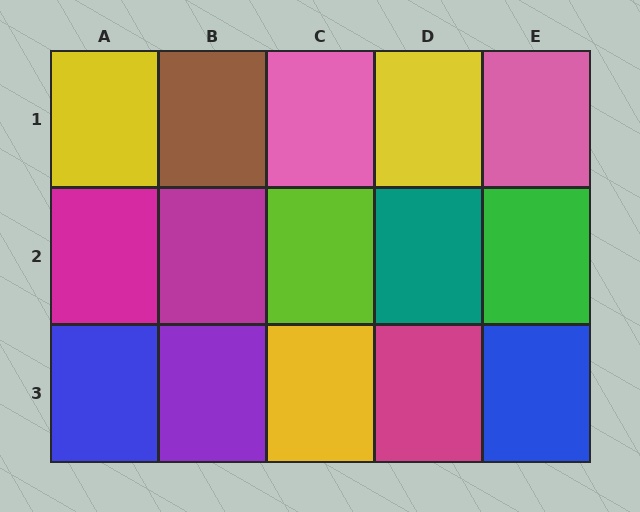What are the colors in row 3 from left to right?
Blue, purple, yellow, magenta, blue.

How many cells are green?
1 cell is green.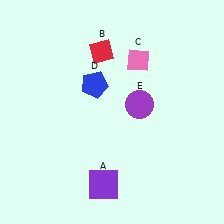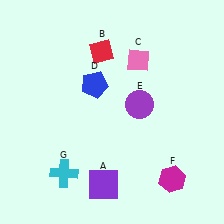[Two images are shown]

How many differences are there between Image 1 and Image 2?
There are 2 differences between the two images.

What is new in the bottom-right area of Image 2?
A magenta hexagon (F) was added in the bottom-right area of Image 2.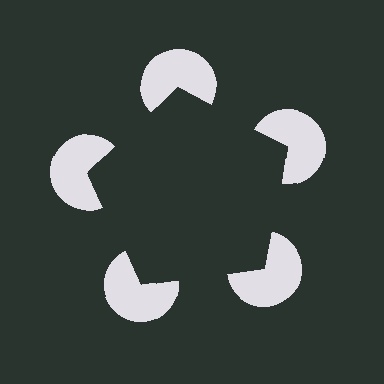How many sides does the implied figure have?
5 sides.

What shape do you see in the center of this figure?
An illusory pentagon — its edges are inferred from the aligned wedge cuts in the pac-man discs, not physically drawn.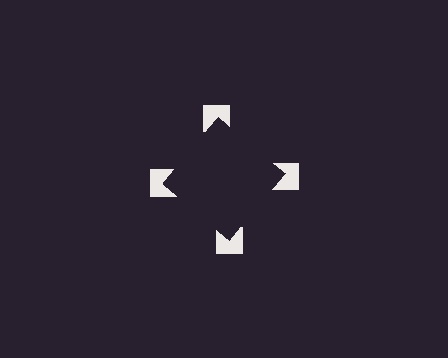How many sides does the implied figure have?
4 sides.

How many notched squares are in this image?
There are 4 — one at each vertex of the illusory square.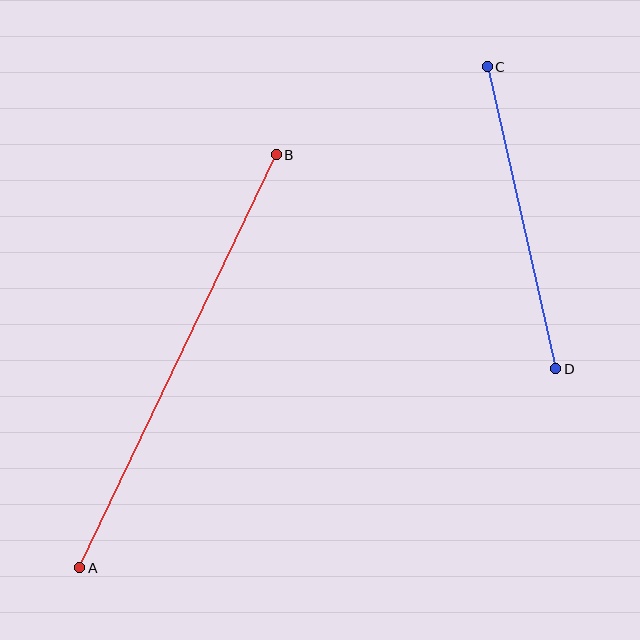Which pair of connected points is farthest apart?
Points A and B are farthest apart.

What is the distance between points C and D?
The distance is approximately 310 pixels.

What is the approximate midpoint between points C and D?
The midpoint is at approximately (522, 218) pixels.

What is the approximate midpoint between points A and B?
The midpoint is at approximately (178, 361) pixels.